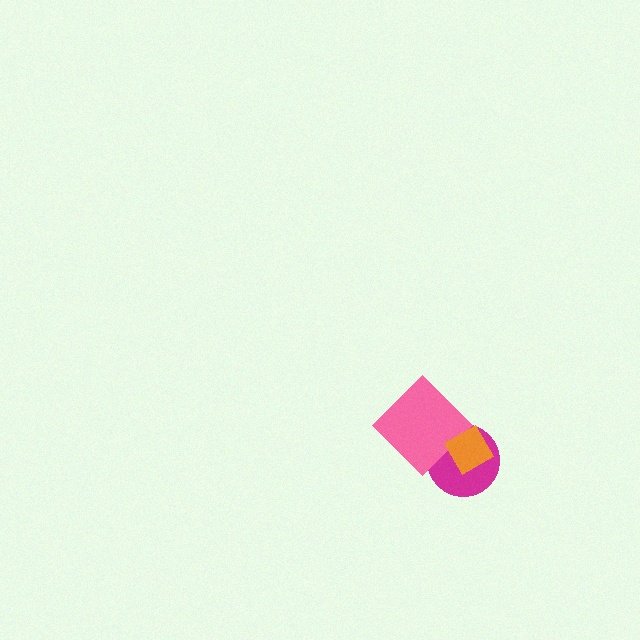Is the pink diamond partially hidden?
Yes, it is partially covered by another shape.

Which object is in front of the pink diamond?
The orange diamond is in front of the pink diamond.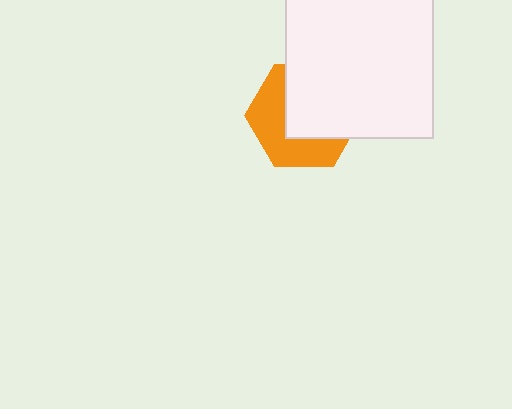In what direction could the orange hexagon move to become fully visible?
The orange hexagon could move toward the lower-left. That would shift it out from behind the white rectangle entirely.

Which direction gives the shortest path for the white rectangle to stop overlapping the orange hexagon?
Moving toward the upper-right gives the shortest separation.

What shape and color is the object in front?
The object in front is a white rectangle.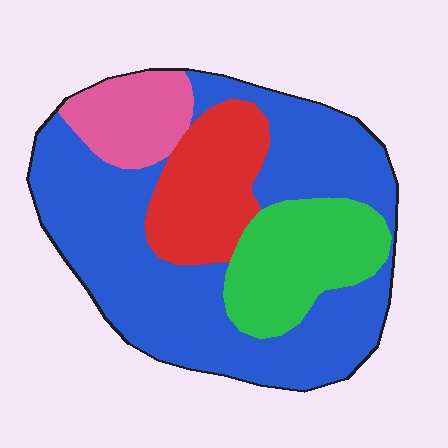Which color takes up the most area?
Blue, at roughly 55%.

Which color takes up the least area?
Pink, at roughly 10%.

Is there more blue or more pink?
Blue.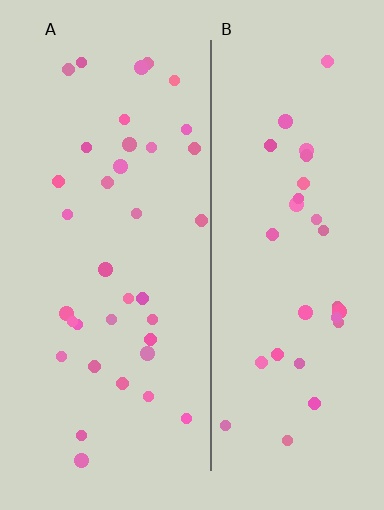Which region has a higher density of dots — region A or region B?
A (the left).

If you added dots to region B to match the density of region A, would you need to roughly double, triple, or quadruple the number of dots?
Approximately double.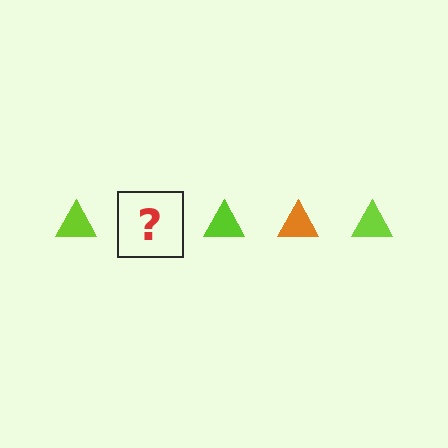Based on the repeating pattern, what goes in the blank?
The blank should be an orange triangle.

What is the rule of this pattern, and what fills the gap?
The rule is that the pattern cycles through lime, orange triangles. The gap should be filled with an orange triangle.